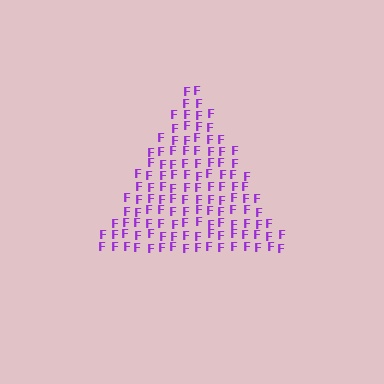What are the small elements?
The small elements are letter F's.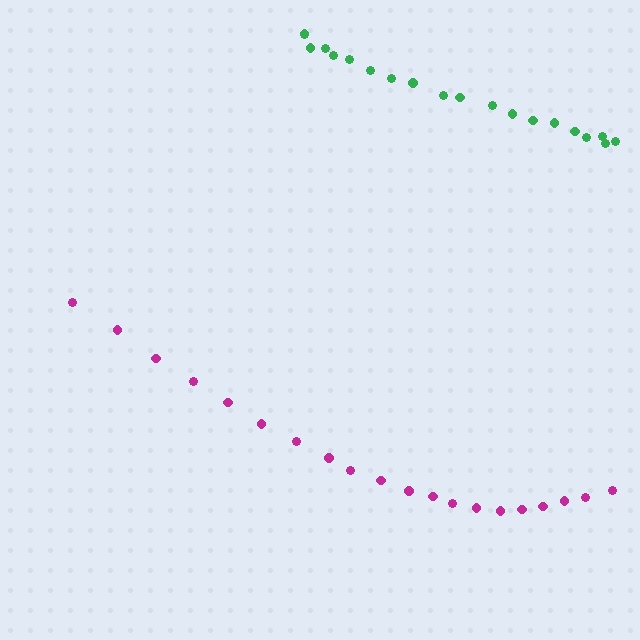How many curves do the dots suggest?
There are 2 distinct paths.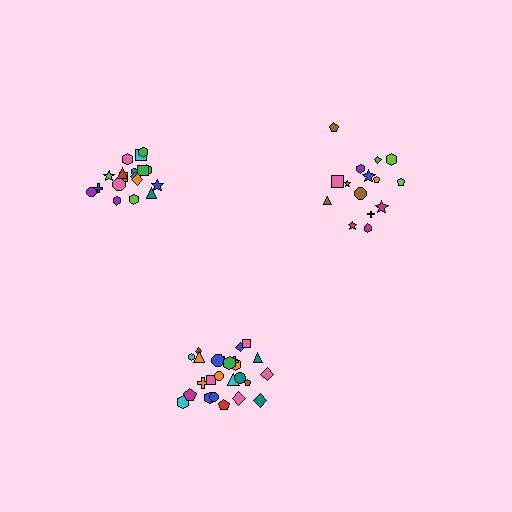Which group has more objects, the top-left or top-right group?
The top-left group.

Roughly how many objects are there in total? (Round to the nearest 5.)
Roughly 60 objects in total.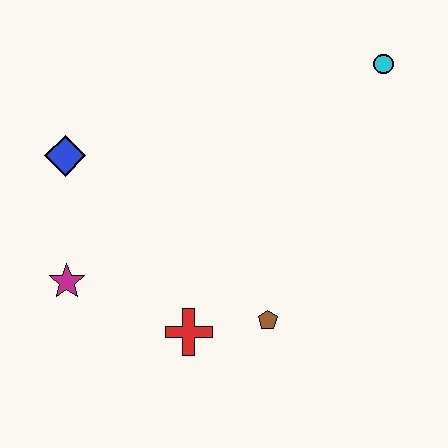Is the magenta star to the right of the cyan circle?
No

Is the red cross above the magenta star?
No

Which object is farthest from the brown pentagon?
The cyan circle is farthest from the brown pentagon.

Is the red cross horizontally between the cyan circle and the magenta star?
Yes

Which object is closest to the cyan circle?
The brown pentagon is closest to the cyan circle.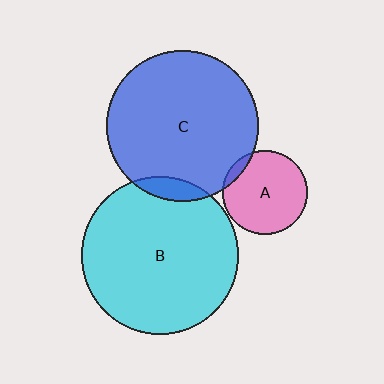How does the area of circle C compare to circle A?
Approximately 3.2 times.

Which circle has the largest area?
Circle B (cyan).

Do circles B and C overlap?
Yes.